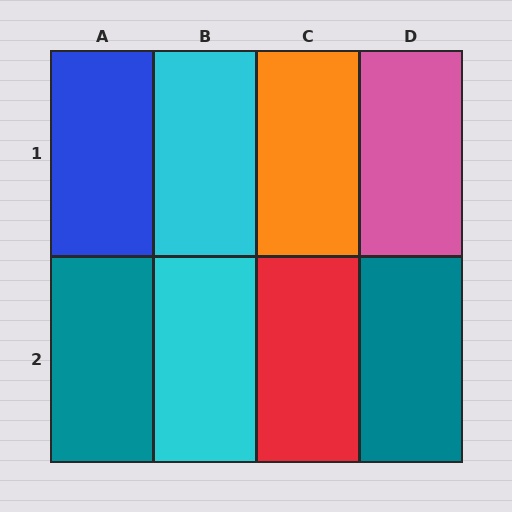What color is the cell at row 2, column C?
Red.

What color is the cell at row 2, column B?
Cyan.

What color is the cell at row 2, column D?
Teal.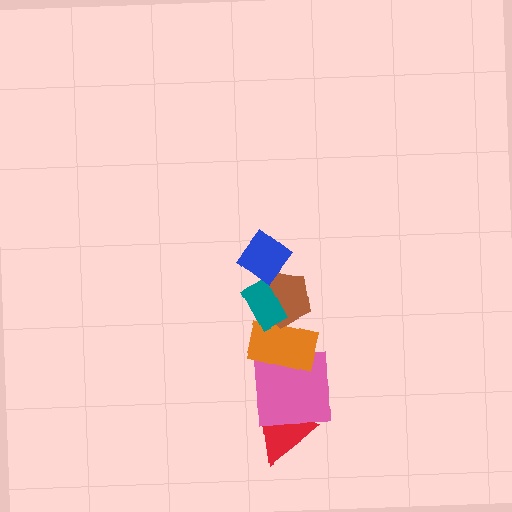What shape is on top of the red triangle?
The pink square is on top of the red triangle.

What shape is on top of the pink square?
The orange rectangle is on top of the pink square.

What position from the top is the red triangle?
The red triangle is 6th from the top.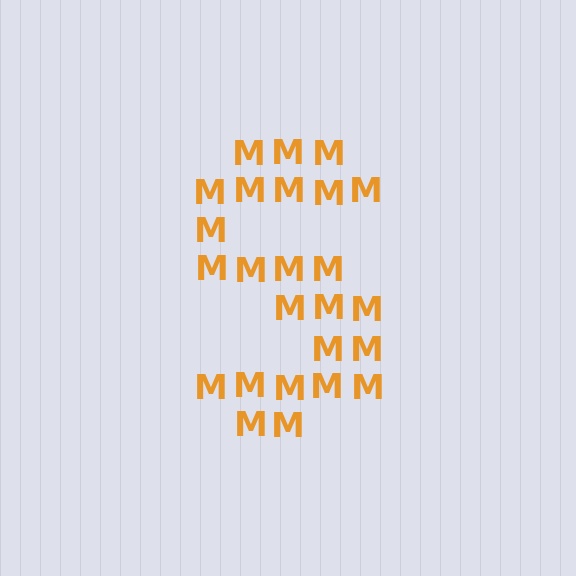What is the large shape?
The large shape is the letter S.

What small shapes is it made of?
It is made of small letter M's.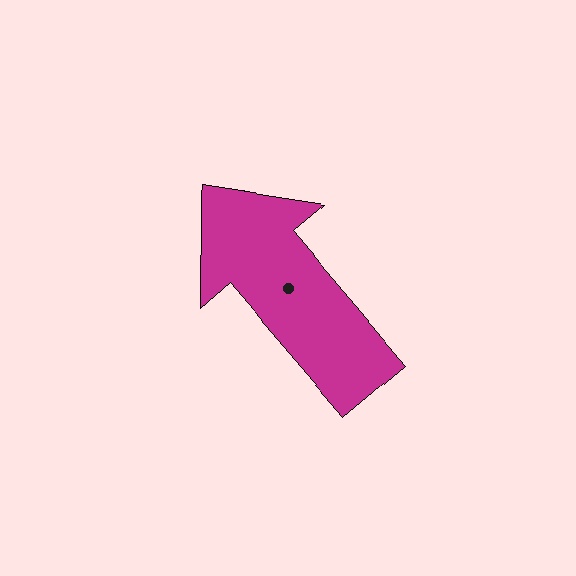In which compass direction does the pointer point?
Northwest.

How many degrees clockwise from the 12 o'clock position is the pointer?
Approximately 319 degrees.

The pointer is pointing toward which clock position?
Roughly 11 o'clock.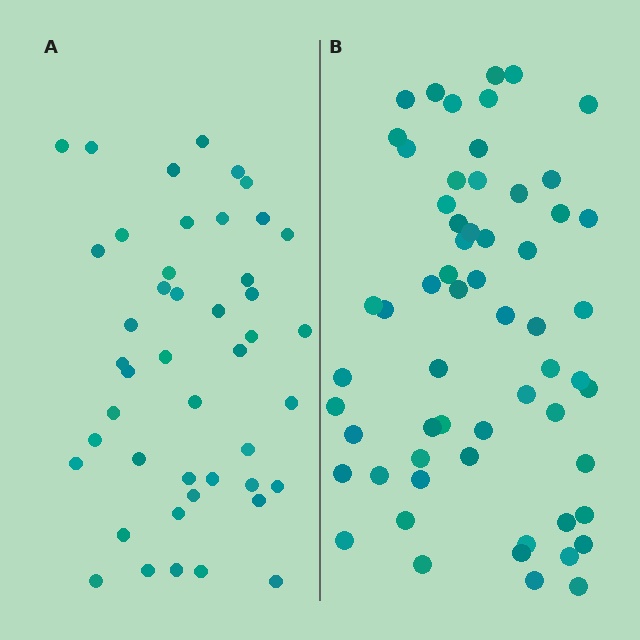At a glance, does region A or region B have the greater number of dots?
Region B (the right region) has more dots.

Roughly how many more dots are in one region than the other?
Region B has approximately 15 more dots than region A.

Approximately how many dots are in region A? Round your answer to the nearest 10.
About 40 dots. (The exact count is 45, which rounds to 40.)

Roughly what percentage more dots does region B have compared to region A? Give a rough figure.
About 35% more.